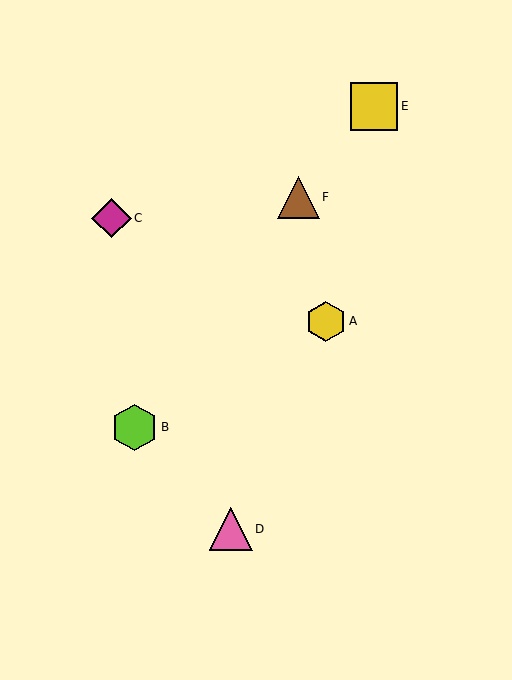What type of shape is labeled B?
Shape B is a lime hexagon.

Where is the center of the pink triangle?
The center of the pink triangle is at (231, 529).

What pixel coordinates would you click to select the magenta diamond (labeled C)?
Click at (112, 218) to select the magenta diamond C.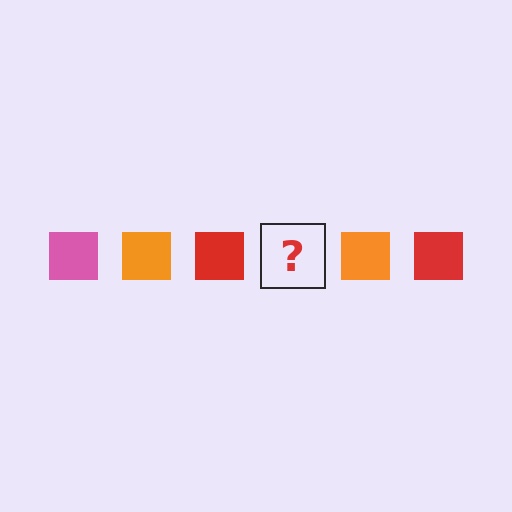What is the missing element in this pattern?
The missing element is a pink square.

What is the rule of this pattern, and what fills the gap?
The rule is that the pattern cycles through pink, orange, red squares. The gap should be filled with a pink square.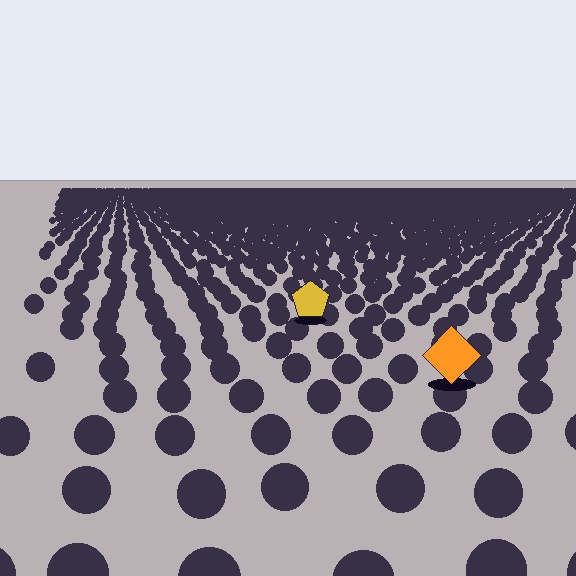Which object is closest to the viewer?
The orange diamond is closest. The texture marks near it are larger and more spread out.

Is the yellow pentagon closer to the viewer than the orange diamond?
No. The orange diamond is closer — you can tell from the texture gradient: the ground texture is coarser near it.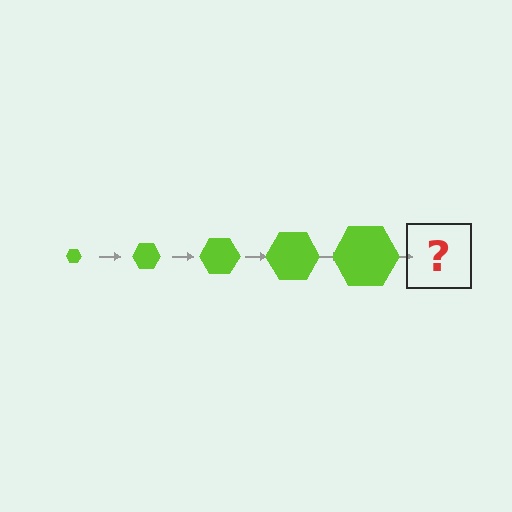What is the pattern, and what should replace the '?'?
The pattern is that the hexagon gets progressively larger each step. The '?' should be a lime hexagon, larger than the previous one.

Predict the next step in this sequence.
The next step is a lime hexagon, larger than the previous one.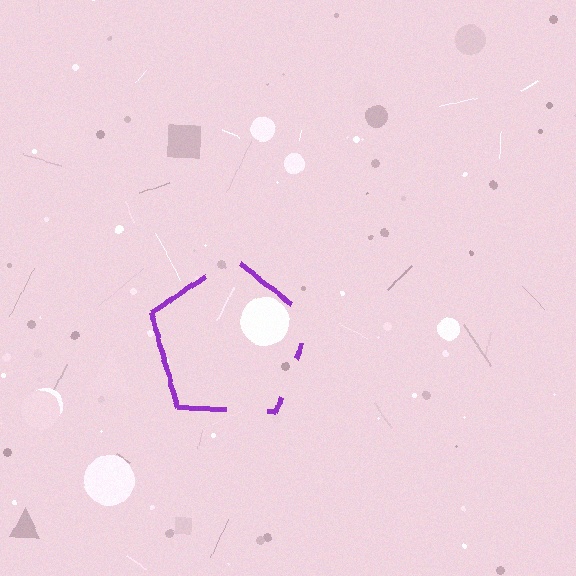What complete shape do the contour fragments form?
The contour fragments form a pentagon.